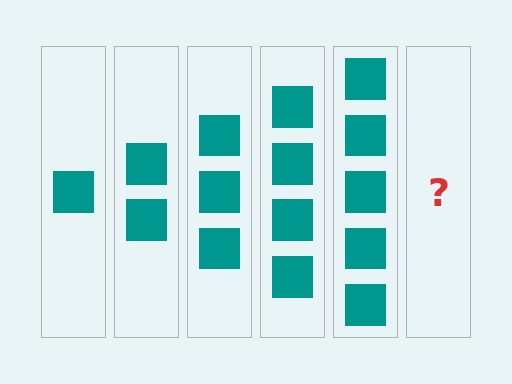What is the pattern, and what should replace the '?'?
The pattern is that each step adds one more square. The '?' should be 6 squares.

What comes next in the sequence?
The next element should be 6 squares.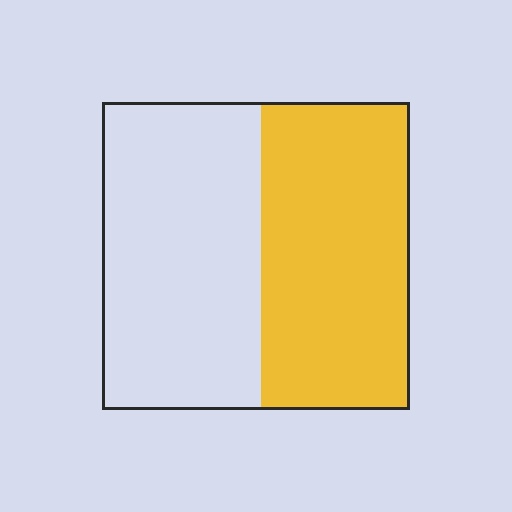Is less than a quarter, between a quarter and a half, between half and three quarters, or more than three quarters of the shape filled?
Between a quarter and a half.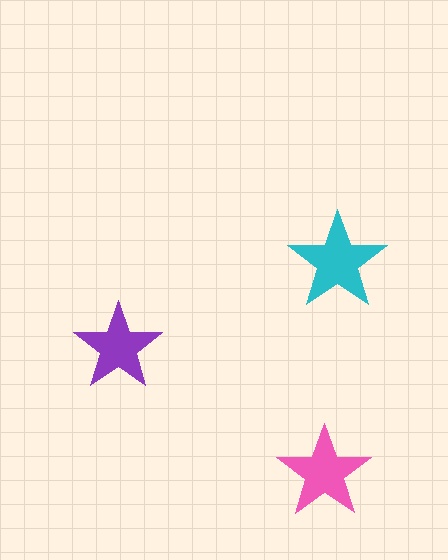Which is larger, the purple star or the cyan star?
The cyan one.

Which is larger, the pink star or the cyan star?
The cyan one.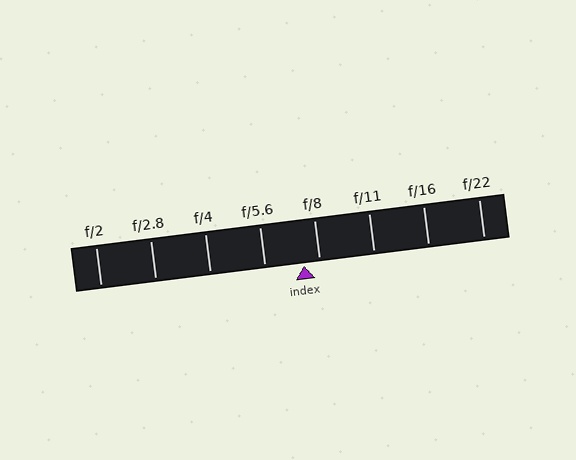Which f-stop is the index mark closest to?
The index mark is closest to f/8.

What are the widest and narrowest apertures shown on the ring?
The widest aperture shown is f/2 and the narrowest is f/22.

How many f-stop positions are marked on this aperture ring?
There are 8 f-stop positions marked.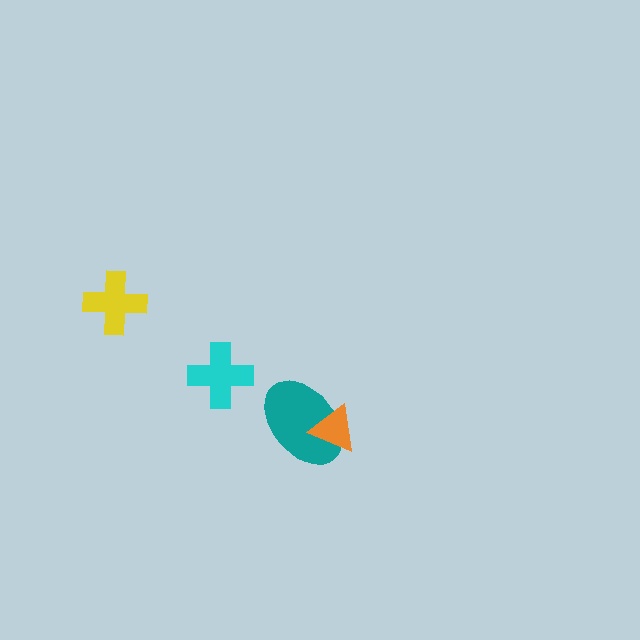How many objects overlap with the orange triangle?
1 object overlaps with the orange triangle.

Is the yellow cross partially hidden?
No, no other shape covers it.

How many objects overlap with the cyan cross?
0 objects overlap with the cyan cross.